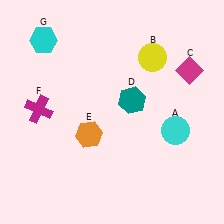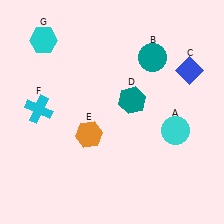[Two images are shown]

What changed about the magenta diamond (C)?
In Image 1, C is magenta. In Image 2, it changed to blue.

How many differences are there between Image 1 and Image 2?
There are 3 differences between the two images.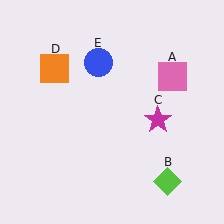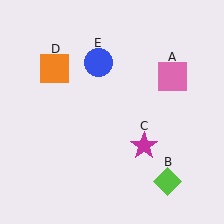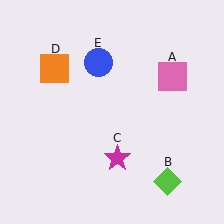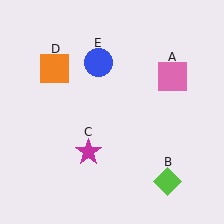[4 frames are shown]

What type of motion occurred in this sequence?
The magenta star (object C) rotated clockwise around the center of the scene.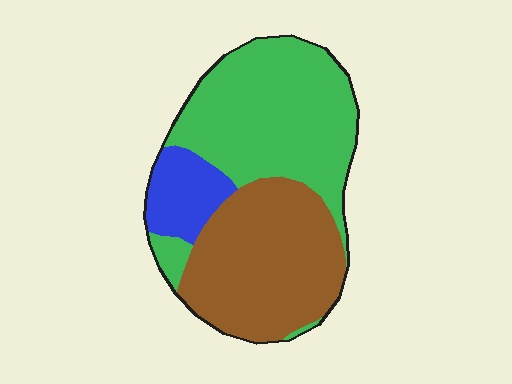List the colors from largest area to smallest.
From largest to smallest: green, brown, blue.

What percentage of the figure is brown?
Brown covers roughly 40% of the figure.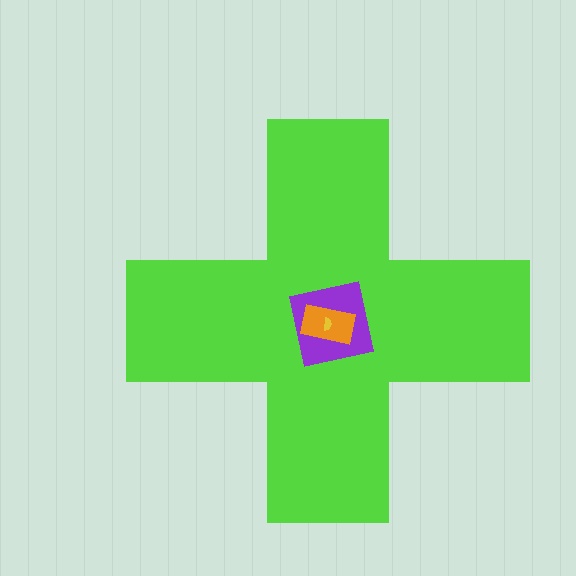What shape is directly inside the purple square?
The orange rectangle.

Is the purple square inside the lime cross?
Yes.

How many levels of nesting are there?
4.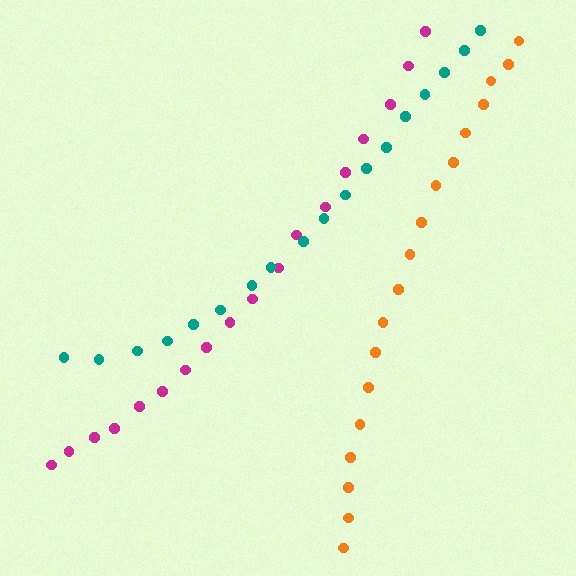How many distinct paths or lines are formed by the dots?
There are 3 distinct paths.